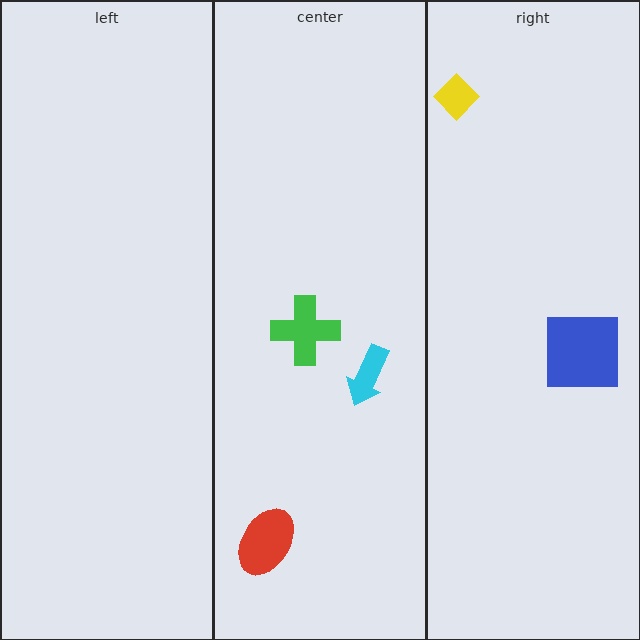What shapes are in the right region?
The blue square, the yellow diamond.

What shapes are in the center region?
The red ellipse, the green cross, the cyan arrow.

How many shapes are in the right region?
2.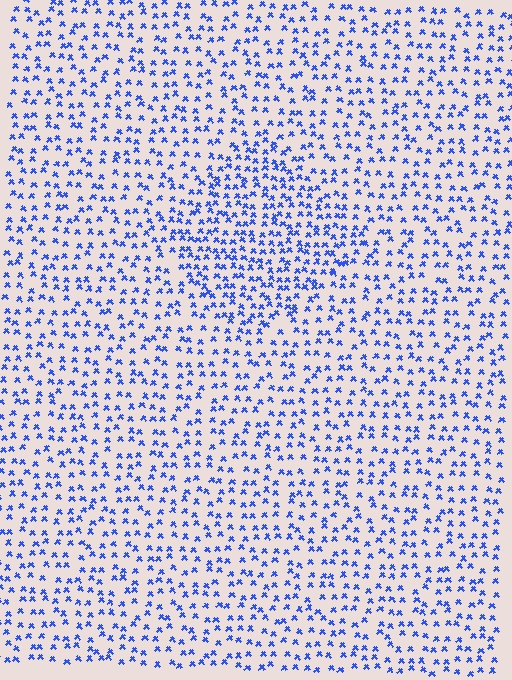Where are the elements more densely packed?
The elements are more densely packed inside the diamond boundary.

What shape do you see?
I see a diamond.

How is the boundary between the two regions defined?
The boundary is defined by a change in element density (approximately 1.6x ratio). All elements are the same color, size, and shape.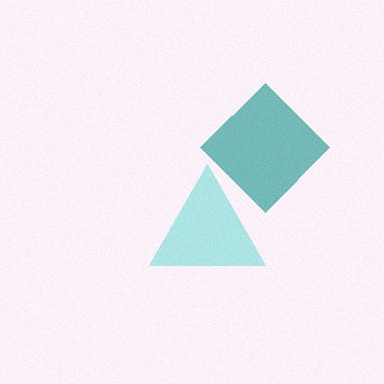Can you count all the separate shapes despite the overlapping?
Yes, there are 2 separate shapes.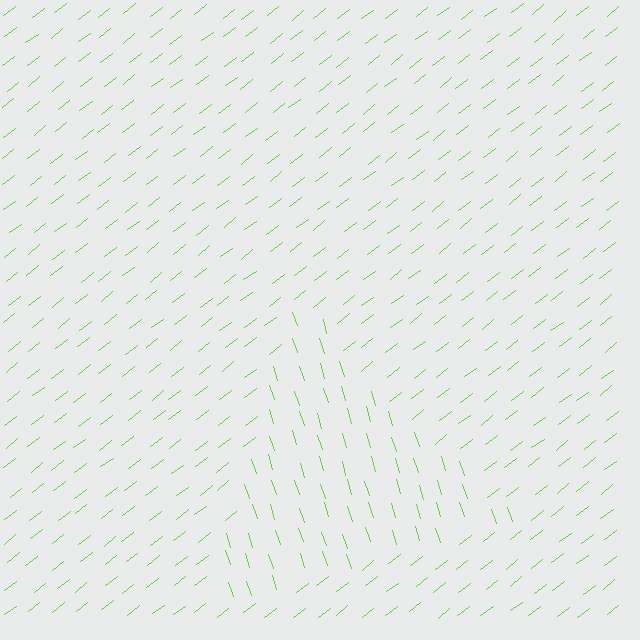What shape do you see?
I see a triangle.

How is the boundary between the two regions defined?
The boundary is defined purely by a change in line orientation (approximately 70 degrees difference). All lines are the same color and thickness.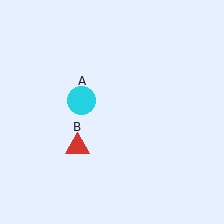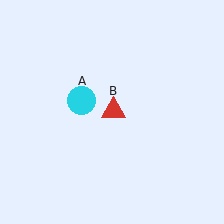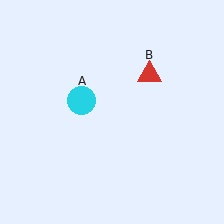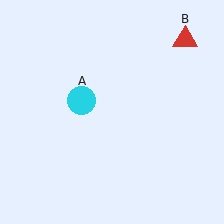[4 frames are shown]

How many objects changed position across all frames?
1 object changed position: red triangle (object B).